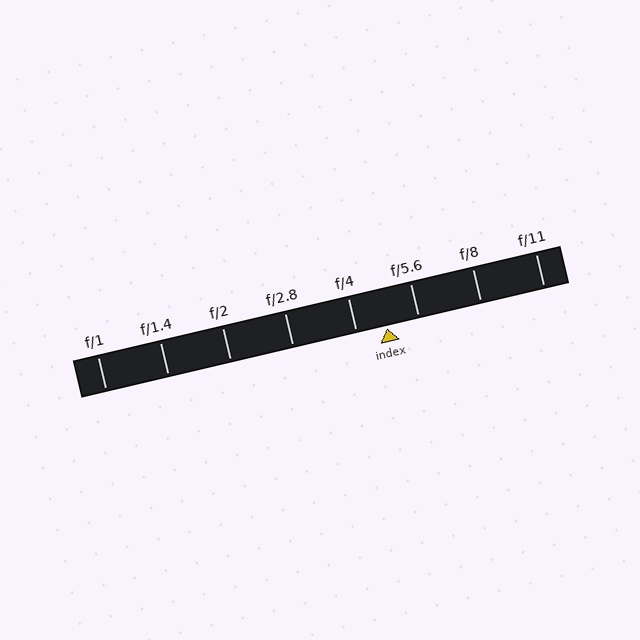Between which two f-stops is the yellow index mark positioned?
The index mark is between f/4 and f/5.6.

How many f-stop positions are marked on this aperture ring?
There are 8 f-stop positions marked.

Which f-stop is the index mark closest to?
The index mark is closest to f/4.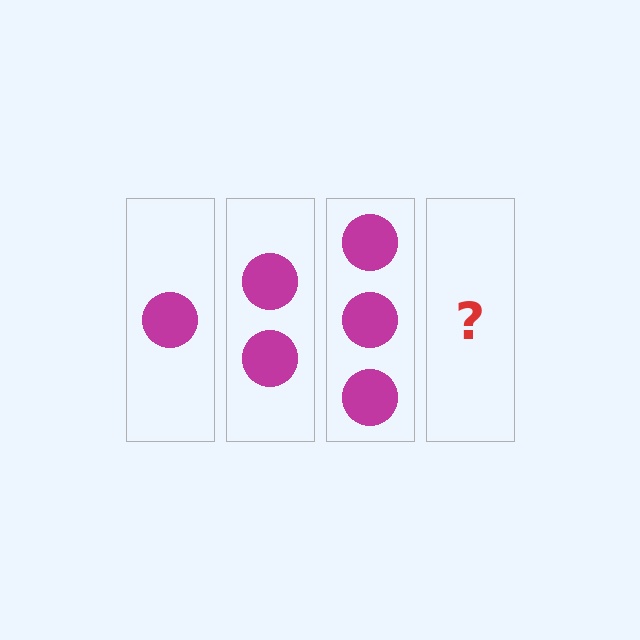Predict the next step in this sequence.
The next step is 4 circles.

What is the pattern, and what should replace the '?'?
The pattern is that each step adds one more circle. The '?' should be 4 circles.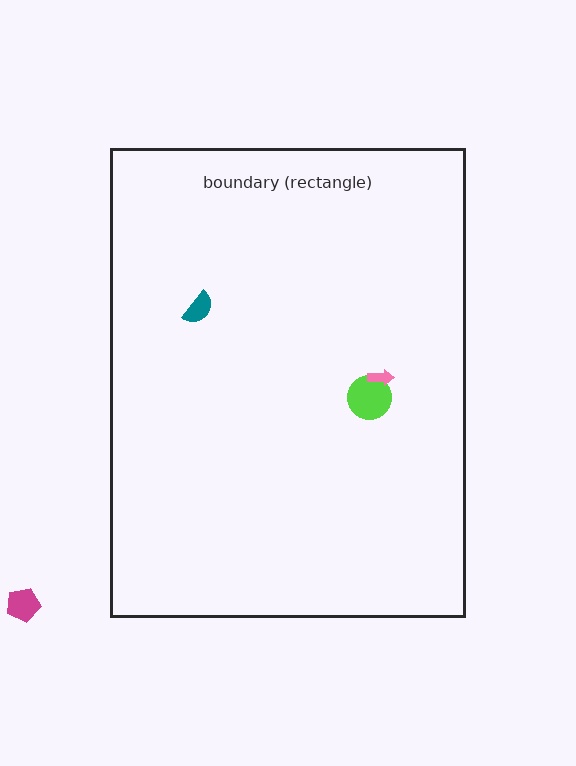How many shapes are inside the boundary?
3 inside, 1 outside.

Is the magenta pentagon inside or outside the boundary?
Outside.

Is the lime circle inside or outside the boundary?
Inside.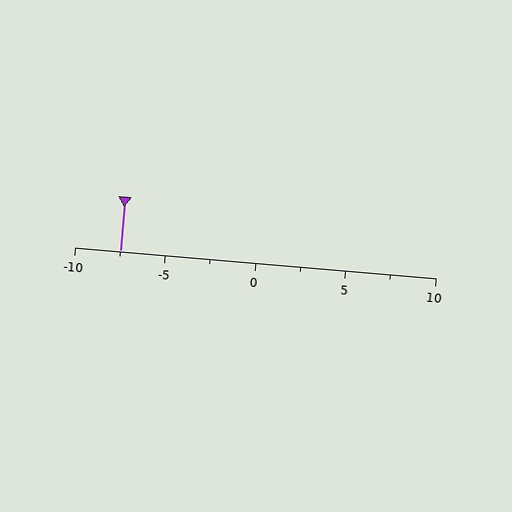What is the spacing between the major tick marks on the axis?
The major ticks are spaced 5 apart.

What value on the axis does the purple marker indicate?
The marker indicates approximately -7.5.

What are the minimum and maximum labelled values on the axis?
The axis runs from -10 to 10.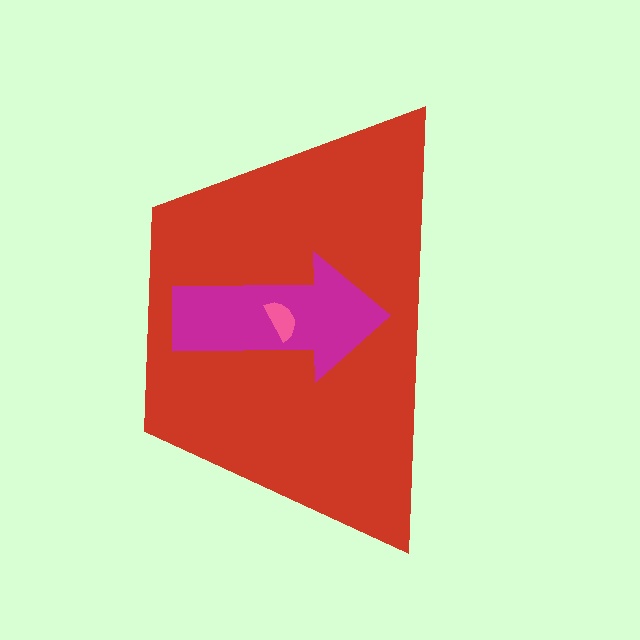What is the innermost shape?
The pink semicircle.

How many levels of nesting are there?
3.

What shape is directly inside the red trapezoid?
The magenta arrow.